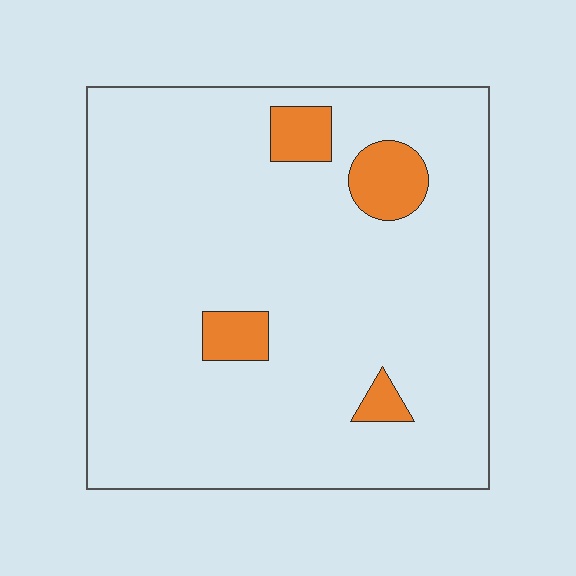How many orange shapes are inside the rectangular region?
4.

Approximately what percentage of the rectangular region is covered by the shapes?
Approximately 10%.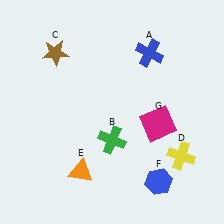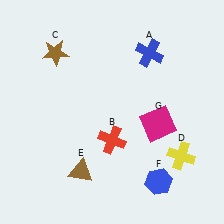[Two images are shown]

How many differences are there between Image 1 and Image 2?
There are 2 differences between the two images.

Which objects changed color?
B changed from green to red. E changed from orange to brown.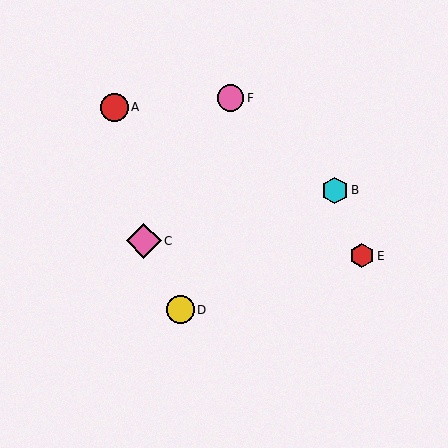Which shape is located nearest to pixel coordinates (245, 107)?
The pink circle (labeled F) at (231, 98) is nearest to that location.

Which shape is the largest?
The pink diamond (labeled C) is the largest.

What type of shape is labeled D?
Shape D is a yellow circle.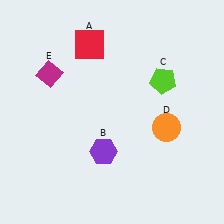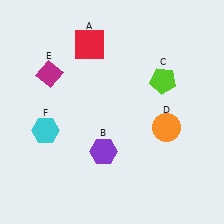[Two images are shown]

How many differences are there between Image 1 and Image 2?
There is 1 difference between the two images.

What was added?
A cyan hexagon (F) was added in Image 2.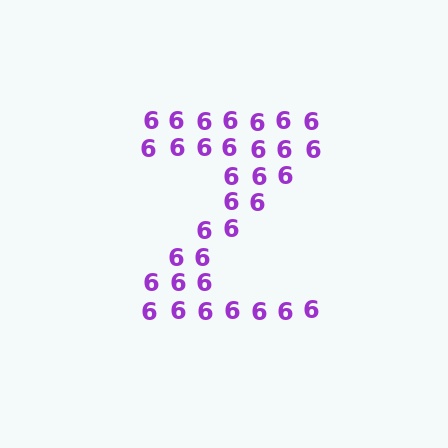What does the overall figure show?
The overall figure shows the letter Z.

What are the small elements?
The small elements are digit 6's.